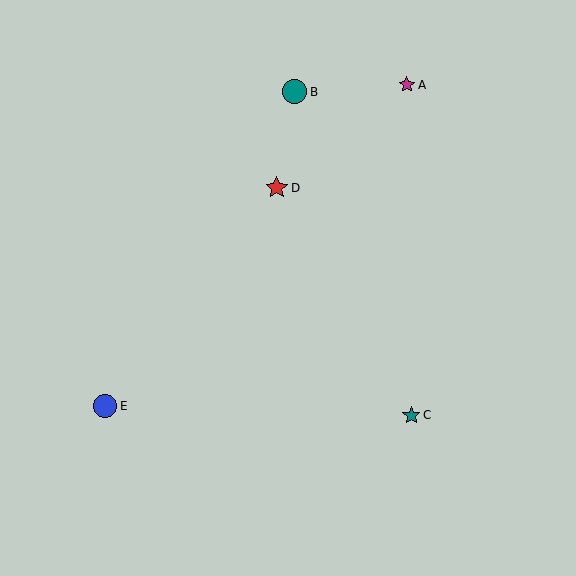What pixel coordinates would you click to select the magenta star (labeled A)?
Click at (407, 85) to select the magenta star A.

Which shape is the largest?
The teal circle (labeled B) is the largest.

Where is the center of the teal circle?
The center of the teal circle is at (294, 92).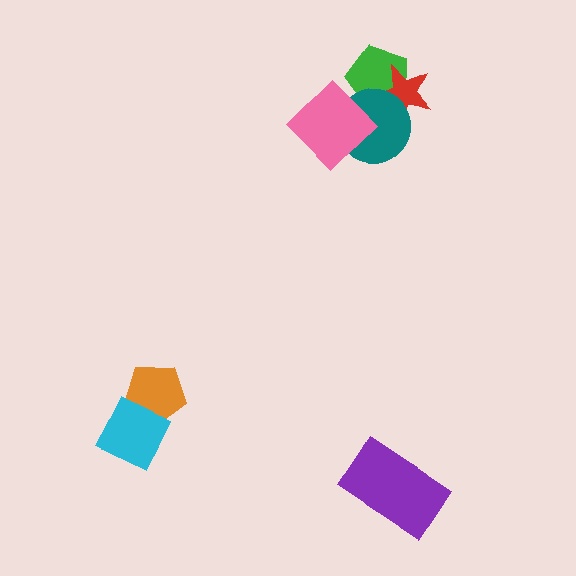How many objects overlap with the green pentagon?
3 objects overlap with the green pentagon.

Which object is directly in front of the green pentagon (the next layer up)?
The red star is directly in front of the green pentagon.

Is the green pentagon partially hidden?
Yes, it is partially covered by another shape.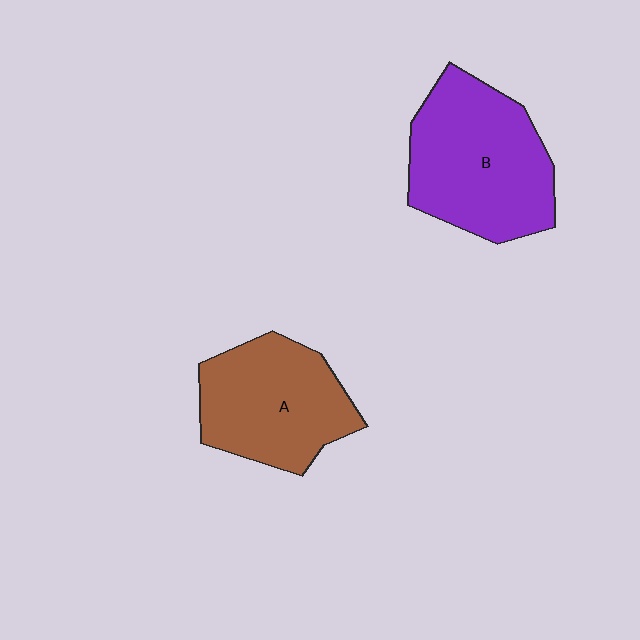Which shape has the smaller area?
Shape A (brown).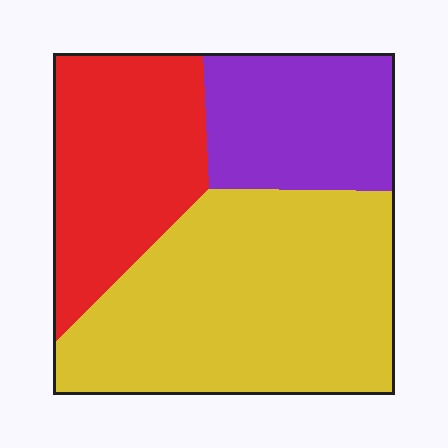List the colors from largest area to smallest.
From largest to smallest: yellow, red, purple.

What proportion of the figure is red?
Red takes up between a quarter and a half of the figure.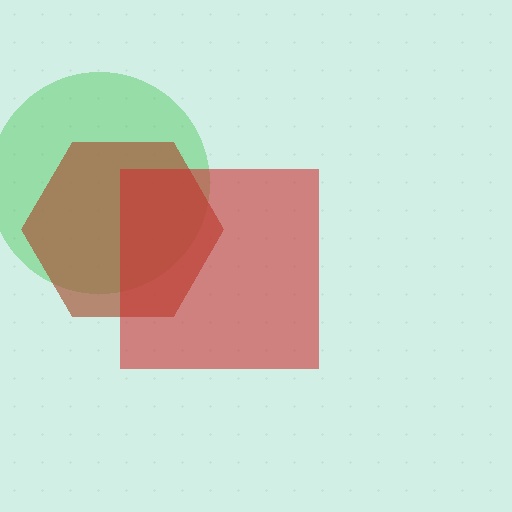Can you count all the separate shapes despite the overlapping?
Yes, there are 3 separate shapes.